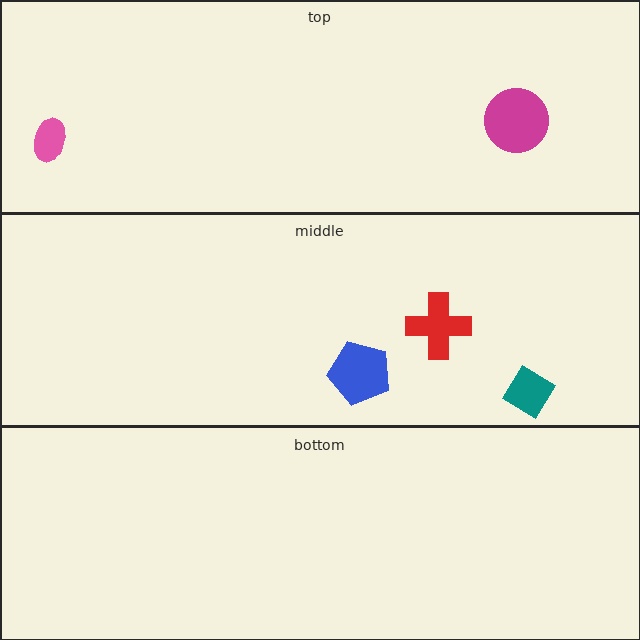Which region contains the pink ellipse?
The top region.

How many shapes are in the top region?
2.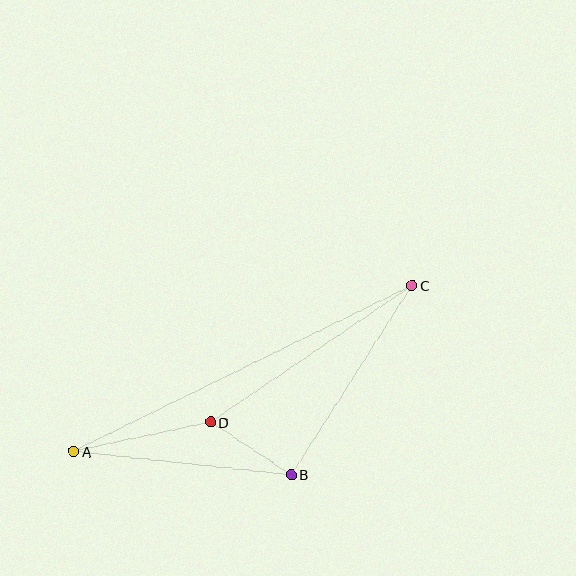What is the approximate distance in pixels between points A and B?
The distance between A and B is approximately 219 pixels.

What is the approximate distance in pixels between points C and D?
The distance between C and D is approximately 244 pixels.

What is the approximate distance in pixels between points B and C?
The distance between B and C is approximately 225 pixels.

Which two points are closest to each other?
Points B and D are closest to each other.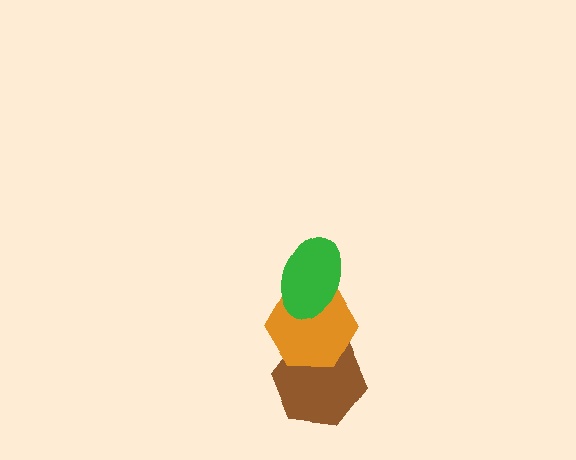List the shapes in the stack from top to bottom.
From top to bottom: the green ellipse, the orange hexagon, the brown hexagon.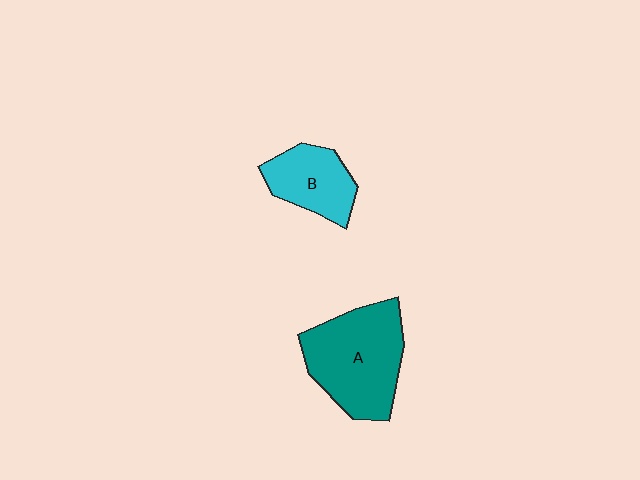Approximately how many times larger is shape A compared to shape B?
Approximately 1.7 times.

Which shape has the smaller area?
Shape B (cyan).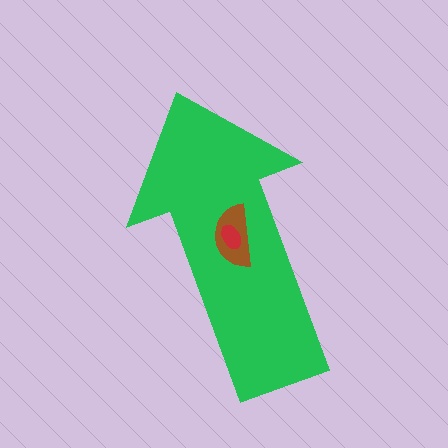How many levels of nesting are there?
3.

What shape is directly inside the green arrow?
The brown semicircle.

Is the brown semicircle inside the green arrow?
Yes.